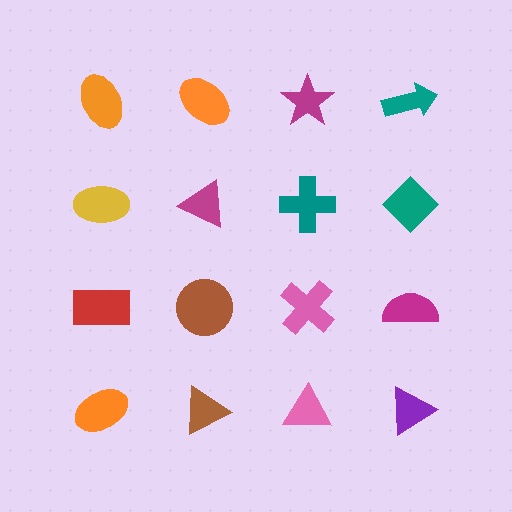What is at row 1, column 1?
An orange ellipse.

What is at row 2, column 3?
A teal cross.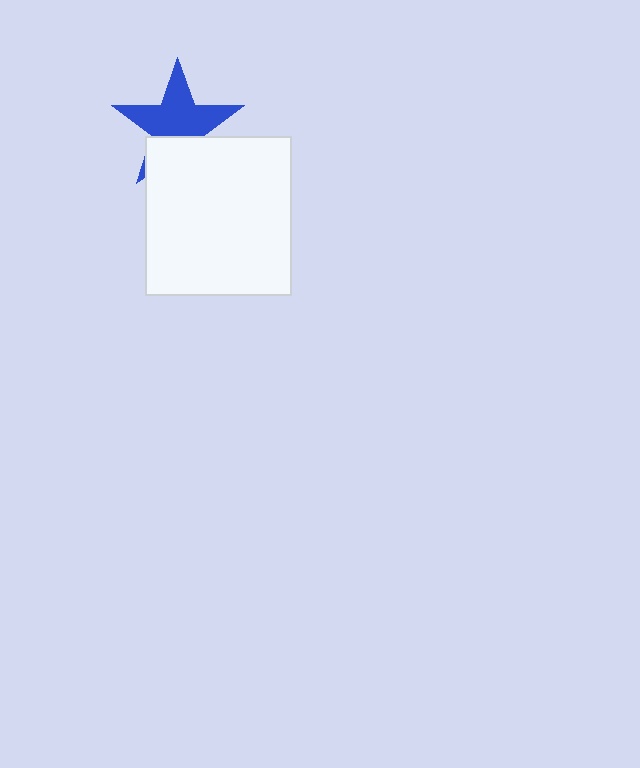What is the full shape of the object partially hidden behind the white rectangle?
The partially hidden object is a blue star.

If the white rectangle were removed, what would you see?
You would see the complete blue star.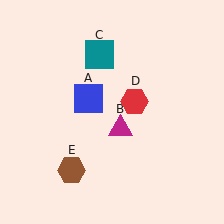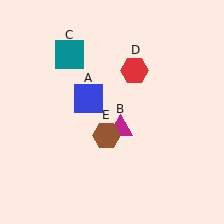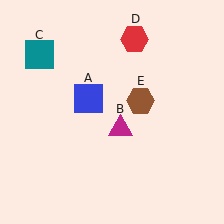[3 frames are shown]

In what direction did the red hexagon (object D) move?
The red hexagon (object D) moved up.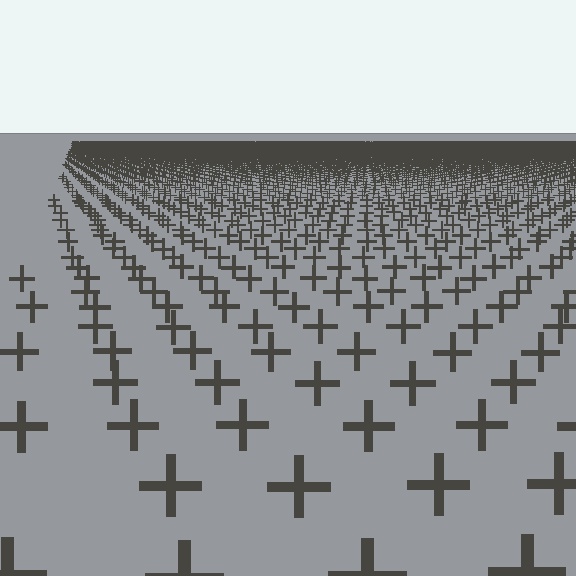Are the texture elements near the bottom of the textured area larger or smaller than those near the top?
Larger. Near the bottom, elements are closer to the viewer and appear at a bigger on-screen size.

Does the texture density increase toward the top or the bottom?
Density increases toward the top.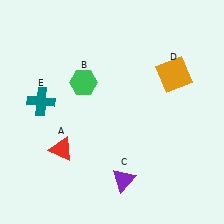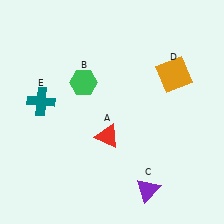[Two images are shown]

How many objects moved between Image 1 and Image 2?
2 objects moved between the two images.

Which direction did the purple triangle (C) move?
The purple triangle (C) moved right.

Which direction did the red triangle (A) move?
The red triangle (A) moved right.